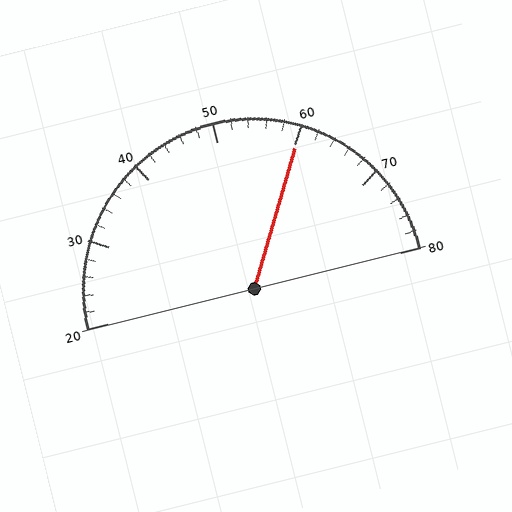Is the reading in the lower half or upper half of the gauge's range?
The reading is in the upper half of the range (20 to 80).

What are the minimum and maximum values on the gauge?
The gauge ranges from 20 to 80.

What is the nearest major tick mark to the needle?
The nearest major tick mark is 60.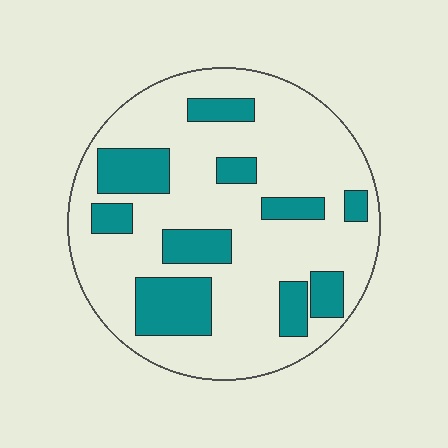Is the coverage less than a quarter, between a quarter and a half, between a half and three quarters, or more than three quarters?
Between a quarter and a half.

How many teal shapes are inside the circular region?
10.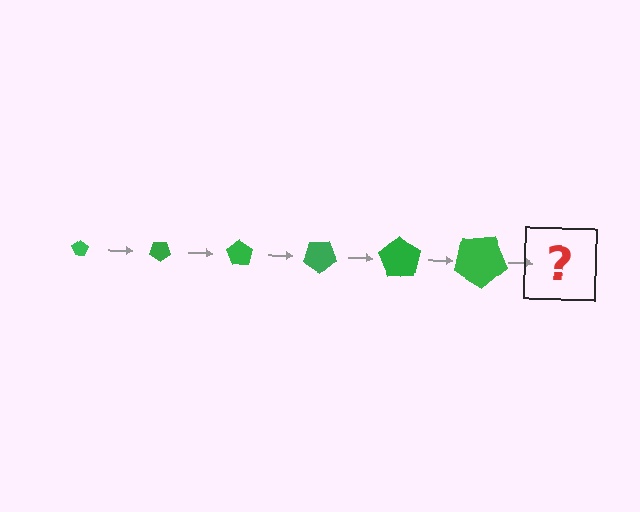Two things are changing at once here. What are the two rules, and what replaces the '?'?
The two rules are that the pentagon grows larger each step and it rotates 35 degrees each step. The '?' should be a pentagon, larger than the previous one and rotated 210 degrees from the start.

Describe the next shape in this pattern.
It should be a pentagon, larger than the previous one and rotated 210 degrees from the start.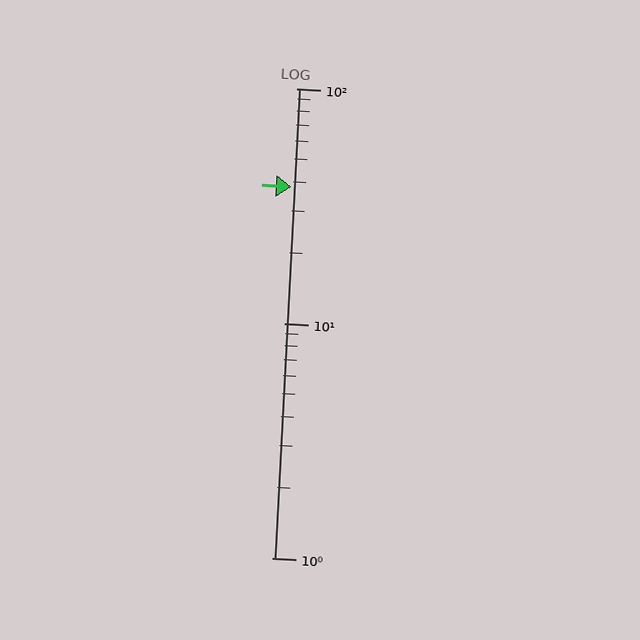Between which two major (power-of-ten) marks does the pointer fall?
The pointer is between 10 and 100.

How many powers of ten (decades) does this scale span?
The scale spans 2 decades, from 1 to 100.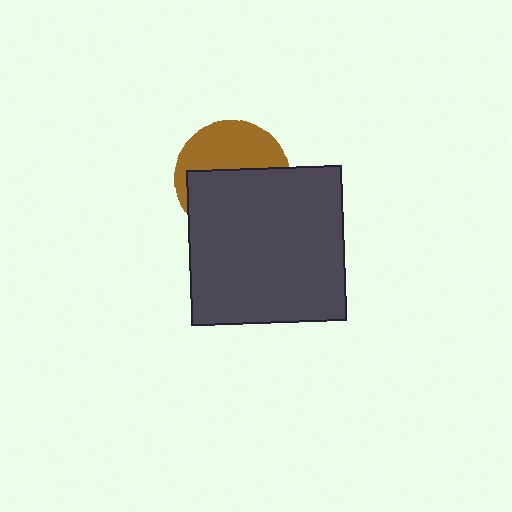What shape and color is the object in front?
The object in front is a dark gray square.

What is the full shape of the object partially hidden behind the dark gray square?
The partially hidden object is a brown circle.